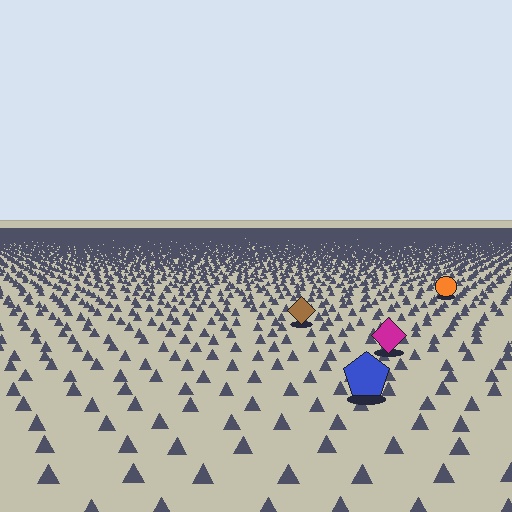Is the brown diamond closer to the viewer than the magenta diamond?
No. The magenta diamond is closer — you can tell from the texture gradient: the ground texture is coarser near it.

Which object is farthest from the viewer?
The orange circle is farthest from the viewer. It appears smaller and the ground texture around it is denser.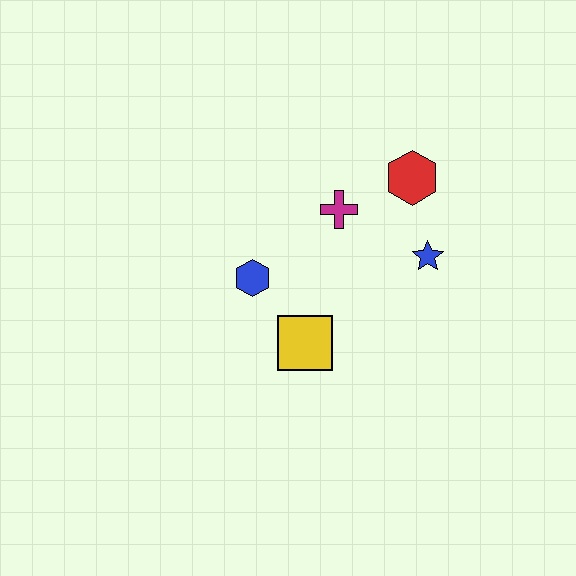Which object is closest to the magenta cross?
The red hexagon is closest to the magenta cross.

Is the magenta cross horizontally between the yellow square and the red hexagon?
Yes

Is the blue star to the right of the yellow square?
Yes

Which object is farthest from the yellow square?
The red hexagon is farthest from the yellow square.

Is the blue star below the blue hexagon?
No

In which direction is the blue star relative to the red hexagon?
The blue star is below the red hexagon.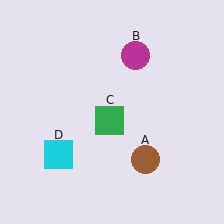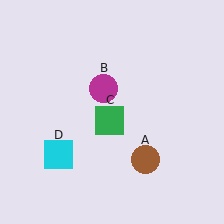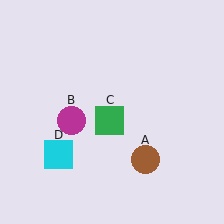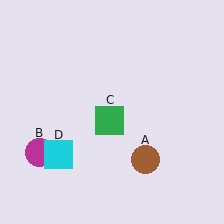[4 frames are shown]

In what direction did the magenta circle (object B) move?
The magenta circle (object B) moved down and to the left.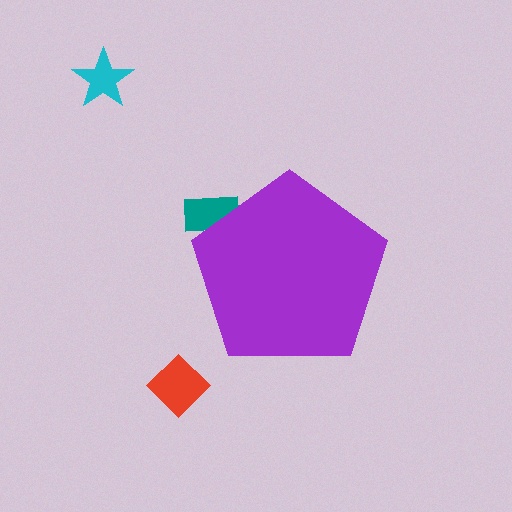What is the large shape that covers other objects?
A purple pentagon.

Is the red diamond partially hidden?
No, the red diamond is fully visible.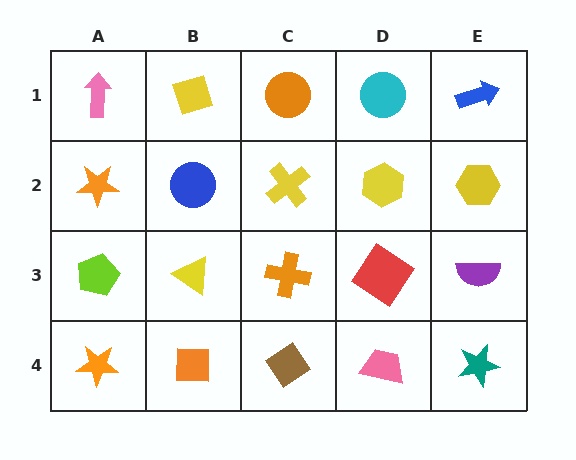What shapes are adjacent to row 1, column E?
A yellow hexagon (row 2, column E), a cyan circle (row 1, column D).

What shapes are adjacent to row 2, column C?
An orange circle (row 1, column C), an orange cross (row 3, column C), a blue circle (row 2, column B), a yellow hexagon (row 2, column D).